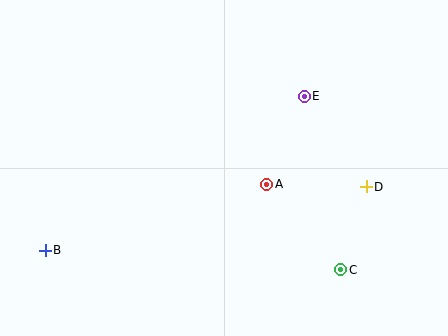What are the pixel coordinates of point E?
Point E is at (304, 96).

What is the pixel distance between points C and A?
The distance between C and A is 113 pixels.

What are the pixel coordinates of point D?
Point D is at (366, 187).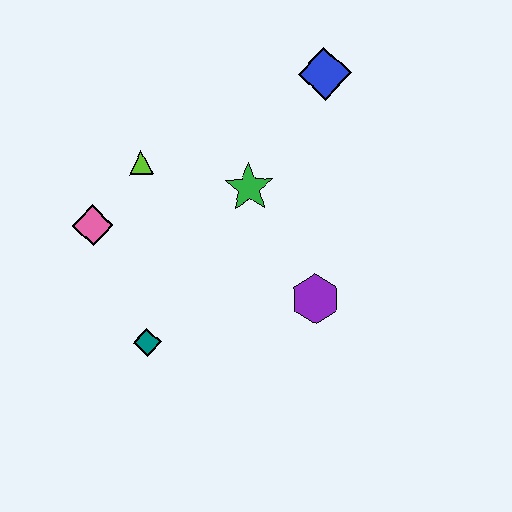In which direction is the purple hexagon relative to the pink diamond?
The purple hexagon is to the right of the pink diamond.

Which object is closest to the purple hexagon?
The green star is closest to the purple hexagon.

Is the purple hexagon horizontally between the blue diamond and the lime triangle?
Yes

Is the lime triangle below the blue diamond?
Yes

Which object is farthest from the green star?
The teal diamond is farthest from the green star.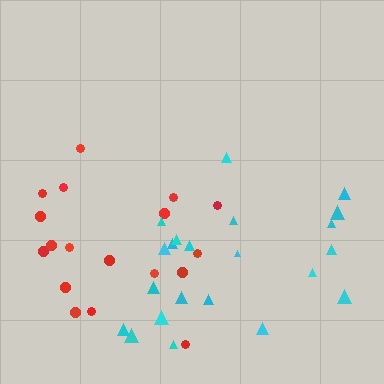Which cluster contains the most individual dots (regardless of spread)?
Cyan (22).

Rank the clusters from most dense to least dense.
cyan, red.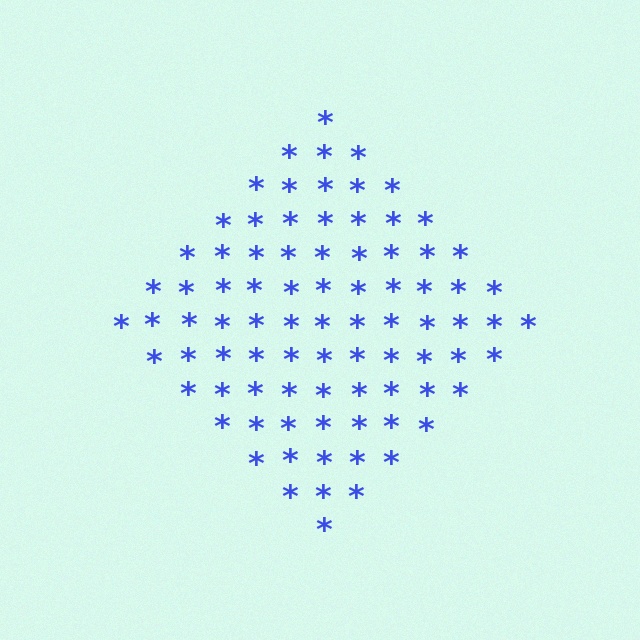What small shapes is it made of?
It is made of small asterisks.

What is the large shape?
The large shape is a diamond.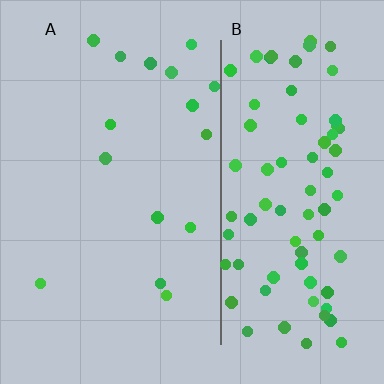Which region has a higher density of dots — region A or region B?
B (the right).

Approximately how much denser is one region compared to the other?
Approximately 5.2× — region B over region A.